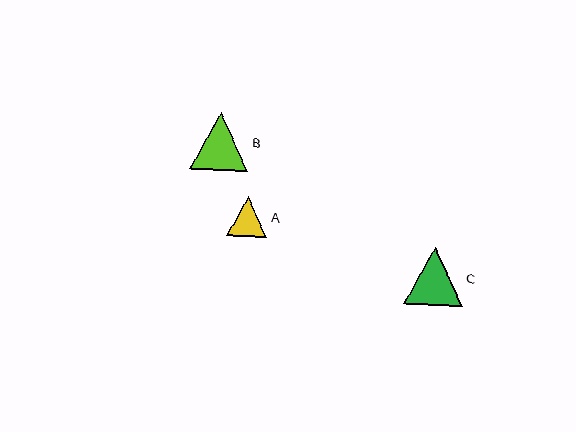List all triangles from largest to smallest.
From largest to smallest: C, B, A.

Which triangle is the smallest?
Triangle A is the smallest with a size of approximately 40 pixels.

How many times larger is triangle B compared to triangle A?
Triangle B is approximately 1.5 times the size of triangle A.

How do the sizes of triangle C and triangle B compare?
Triangle C and triangle B are approximately the same size.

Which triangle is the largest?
Triangle C is the largest with a size of approximately 58 pixels.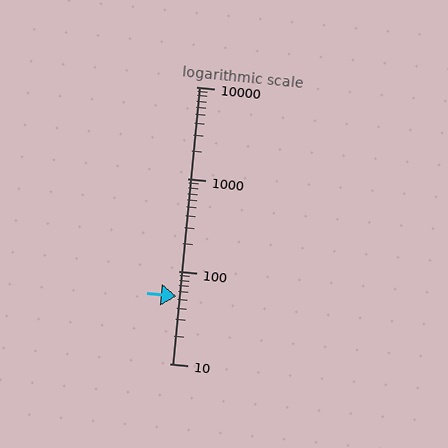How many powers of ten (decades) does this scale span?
The scale spans 3 decades, from 10 to 10000.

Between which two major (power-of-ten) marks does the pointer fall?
The pointer is between 10 and 100.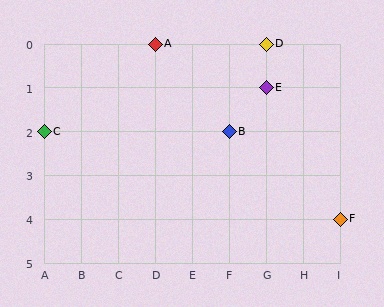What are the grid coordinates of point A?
Point A is at grid coordinates (D, 0).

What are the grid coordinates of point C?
Point C is at grid coordinates (A, 2).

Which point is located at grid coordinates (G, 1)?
Point E is at (G, 1).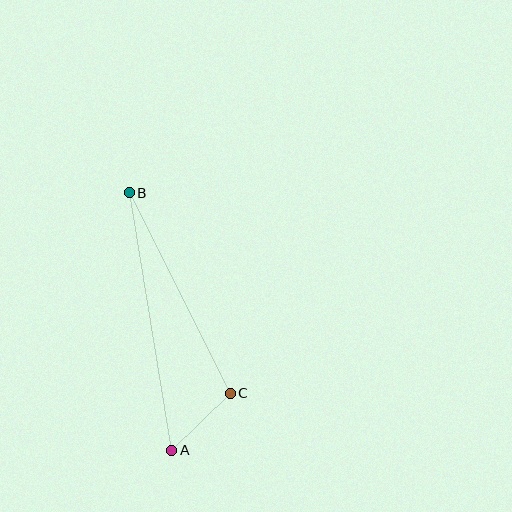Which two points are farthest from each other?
Points A and B are farthest from each other.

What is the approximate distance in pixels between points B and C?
The distance between B and C is approximately 225 pixels.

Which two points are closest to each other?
Points A and C are closest to each other.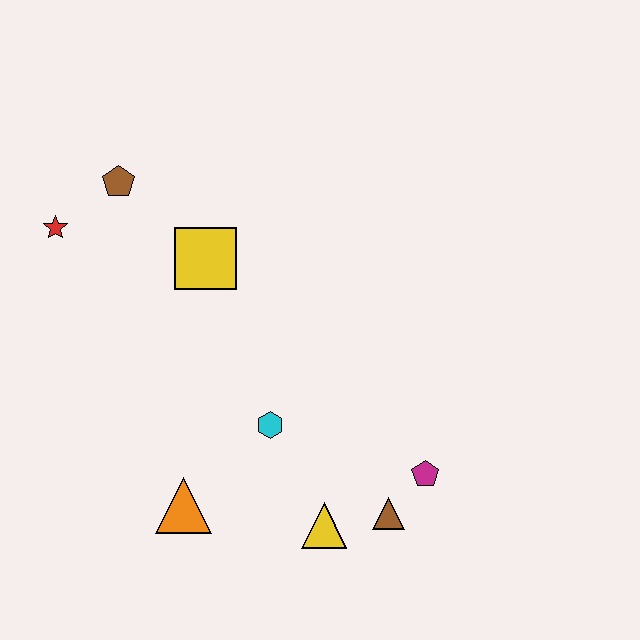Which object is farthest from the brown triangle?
The red star is farthest from the brown triangle.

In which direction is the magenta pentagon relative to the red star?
The magenta pentagon is to the right of the red star.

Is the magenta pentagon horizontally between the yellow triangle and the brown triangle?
No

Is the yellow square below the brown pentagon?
Yes